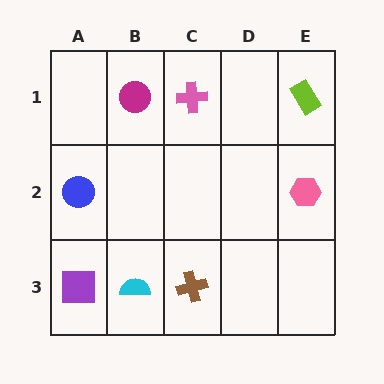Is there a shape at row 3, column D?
No, that cell is empty.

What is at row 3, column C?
A brown cross.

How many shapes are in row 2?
2 shapes.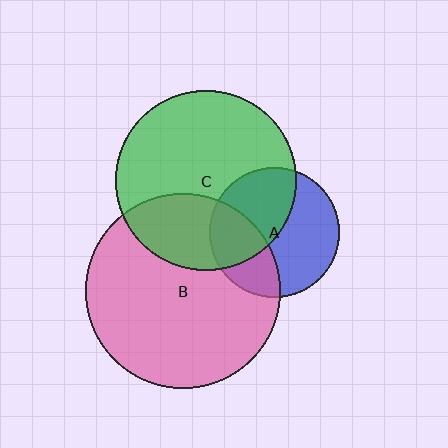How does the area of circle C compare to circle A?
Approximately 1.9 times.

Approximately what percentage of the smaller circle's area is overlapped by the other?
Approximately 45%.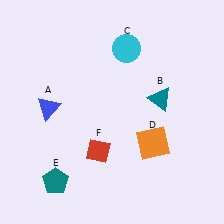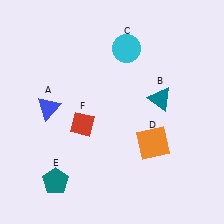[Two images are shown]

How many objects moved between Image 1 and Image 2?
1 object moved between the two images.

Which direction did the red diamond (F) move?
The red diamond (F) moved up.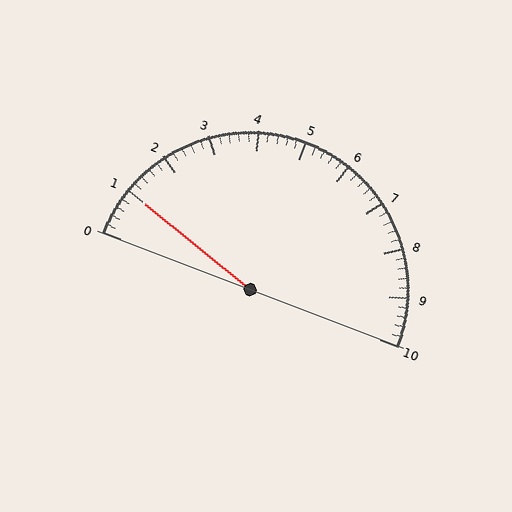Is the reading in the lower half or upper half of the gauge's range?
The reading is in the lower half of the range (0 to 10).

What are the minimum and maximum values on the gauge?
The gauge ranges from 0 to 10.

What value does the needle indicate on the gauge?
The needle indicates approximately 1.0.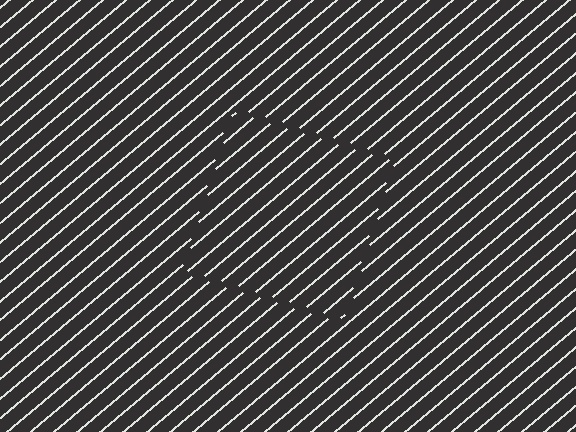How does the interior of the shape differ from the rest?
The interior of the shape contains the same grating, shifted by half a period — the contour is defined by the phase discontinuity where line-ends from the inner and outer gratings abut.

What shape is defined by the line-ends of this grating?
An illusory square. The interior of the shape contains the same grating, shifted by half a period — the contour is defined by the phase discontinuity where line-ends from the inner and outer gratings abut.